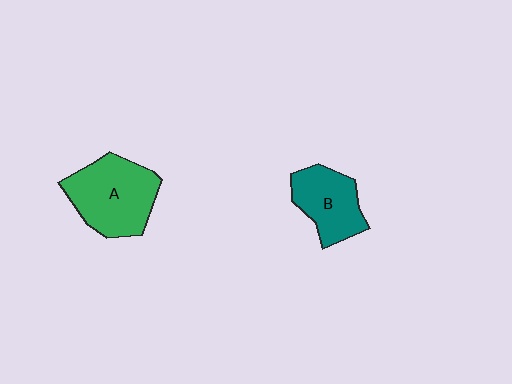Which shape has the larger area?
Shape A (green).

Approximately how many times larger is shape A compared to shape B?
Approximately 1.4 times.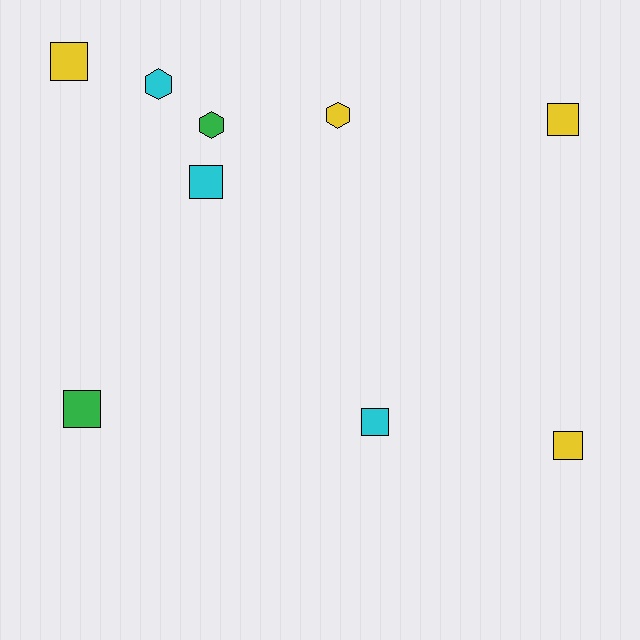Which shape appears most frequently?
Square, with 6 objects.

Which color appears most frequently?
Yellow, with 4 objects.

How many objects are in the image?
There are 9 objects.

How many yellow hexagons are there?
There is 1 yellow hexagon.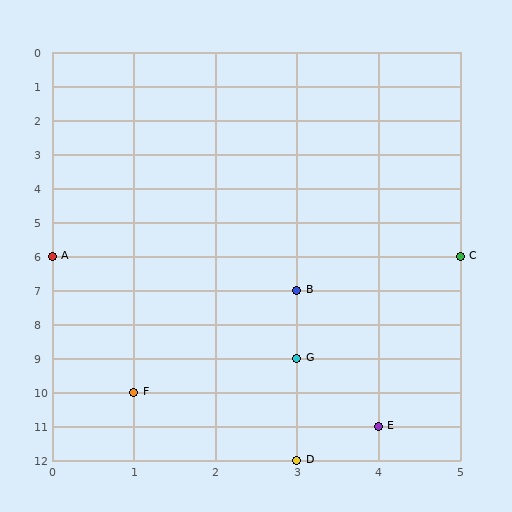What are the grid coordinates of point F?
Point F is at grid coordinates (1, 10).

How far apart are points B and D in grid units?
Points B and D are 5 rows apart.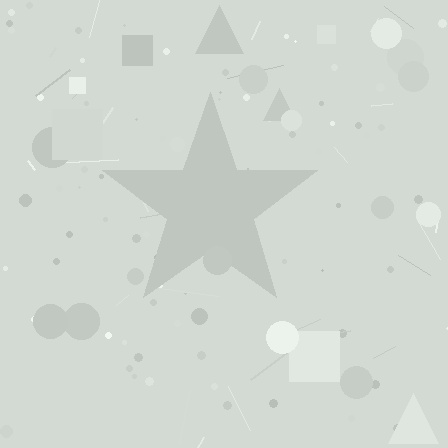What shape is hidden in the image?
A star is hidden in the image.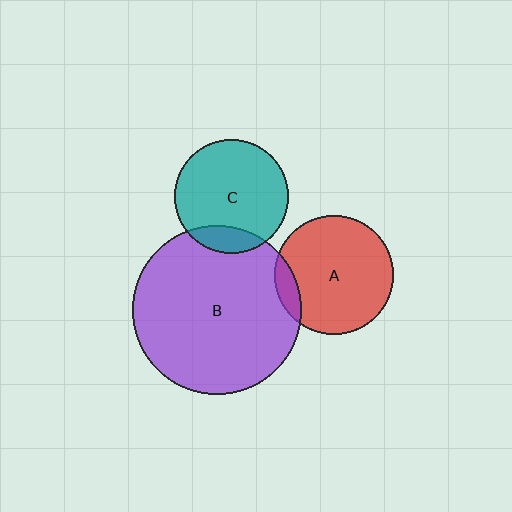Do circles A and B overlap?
Yes.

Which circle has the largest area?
Circle B (purple).